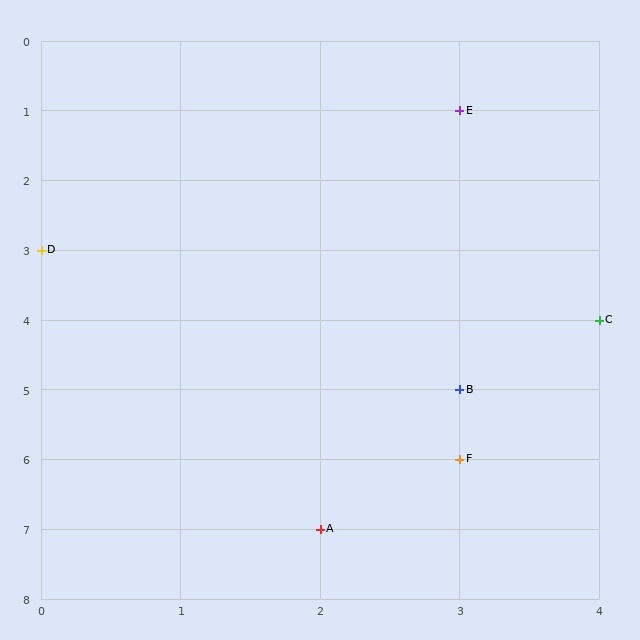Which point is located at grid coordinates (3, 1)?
Point E is at (3, 1).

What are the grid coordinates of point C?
Point C is at grid coordinates (4, 4).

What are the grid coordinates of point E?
Point E is at grid coordinates (3, 1).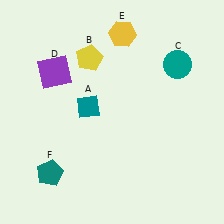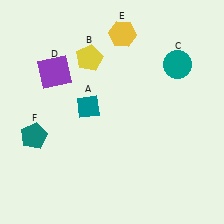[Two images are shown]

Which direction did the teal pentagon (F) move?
The teal pentagon (F) moved up.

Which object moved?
The teal pentagon (F) moved up.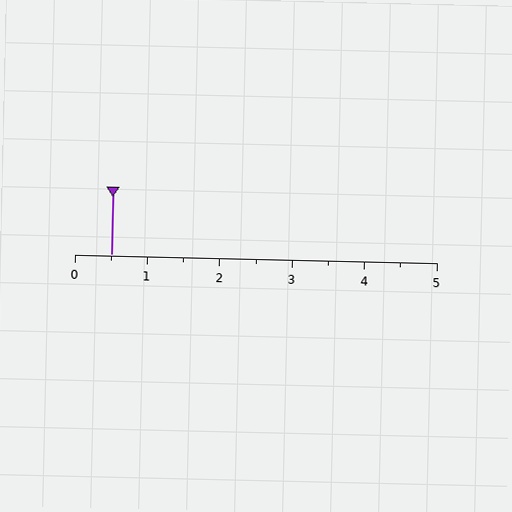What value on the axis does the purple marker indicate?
The marker indicates approximately 0.5.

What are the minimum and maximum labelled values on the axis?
The axis runs from 0 to 5.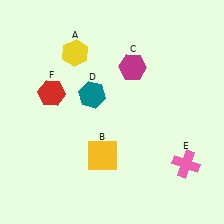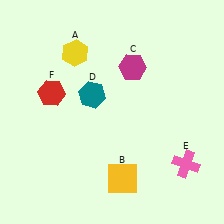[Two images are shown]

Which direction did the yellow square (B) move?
The yellow square (B) moved down.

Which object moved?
The yellow square (B) moved down.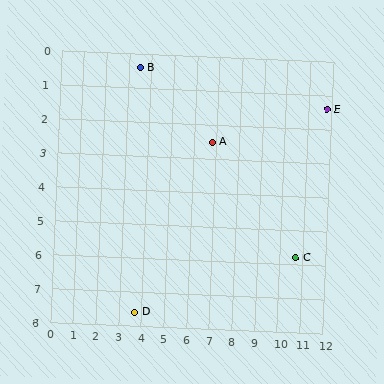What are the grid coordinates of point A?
Point A is at approximately (6.8, 2.5).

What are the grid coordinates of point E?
Point E is at approximately (11.8, 1.4).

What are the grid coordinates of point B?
Point B is at approximately (3.5, 0.4).